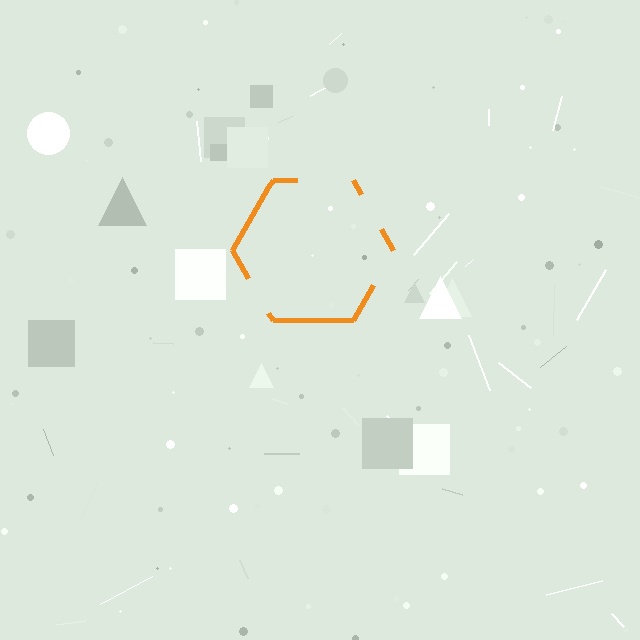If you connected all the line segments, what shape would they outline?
They would outline a hexagon.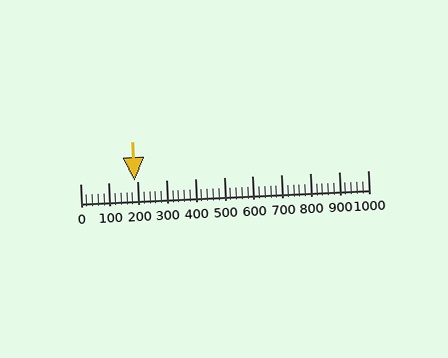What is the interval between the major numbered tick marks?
The major tick marks are spaced 100 units apart.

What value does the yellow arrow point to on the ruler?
The yellow arrow points to approximately 188.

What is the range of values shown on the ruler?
The ruler shows values from 0 to 1000.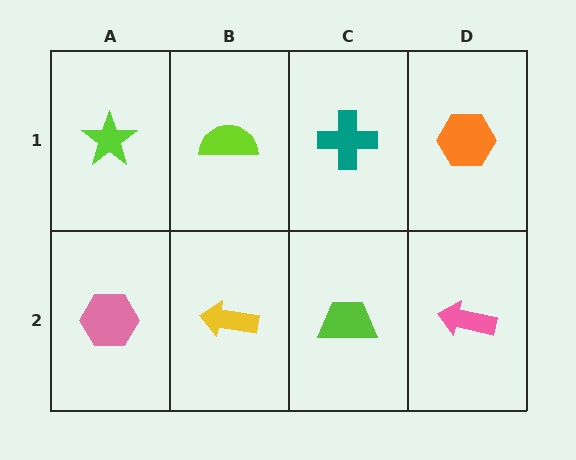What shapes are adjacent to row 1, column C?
A lime trapezoid (row 2, column C), a lime semicircle (row 1, column B), an orange hexagon (row 1, column D).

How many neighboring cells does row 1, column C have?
3.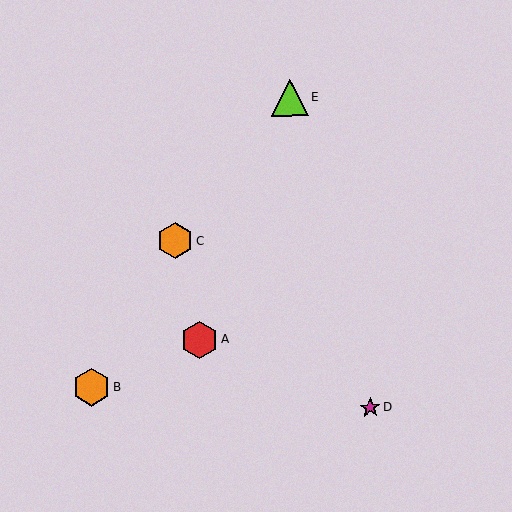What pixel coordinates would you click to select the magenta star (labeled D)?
Click at (370, 408) to select the magenta star D.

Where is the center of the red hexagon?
The center of the red hexagon is at (200, 340).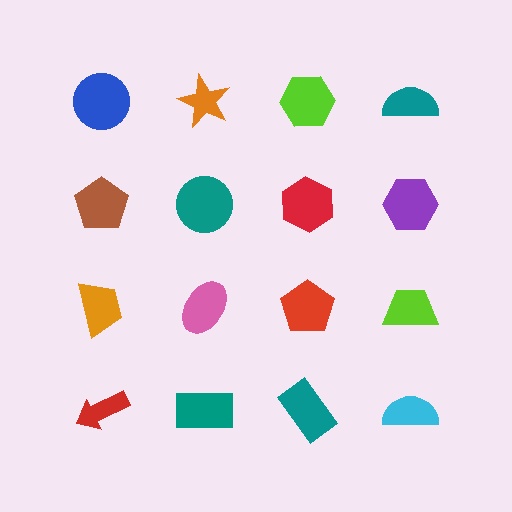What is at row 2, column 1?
A brown pentagon.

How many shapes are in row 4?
4 shapes.